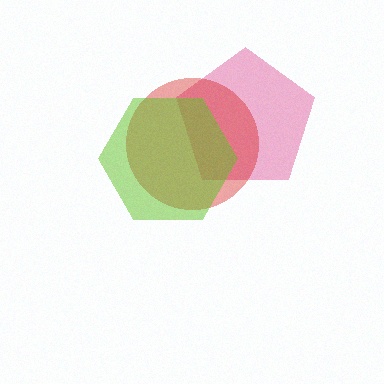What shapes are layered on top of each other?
The layered shapes are: a pink pentagon, a red circle, a lime hexagon.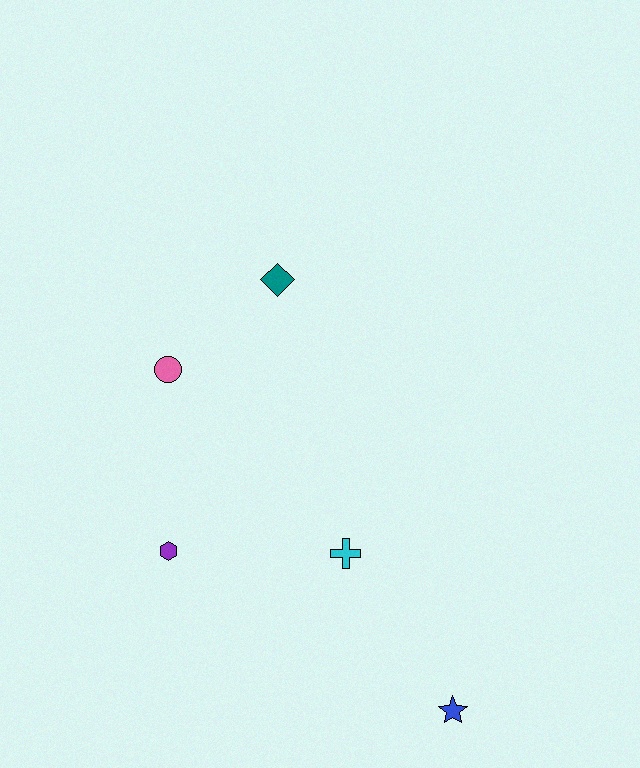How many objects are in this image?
There are 5 objects.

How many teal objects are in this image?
There is 1 teal object.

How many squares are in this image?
There are no squares.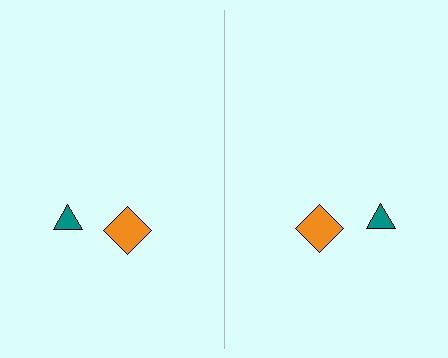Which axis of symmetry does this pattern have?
The pattern has a vertical axis of symmetry running through the center of the image.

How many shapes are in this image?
There are 4 shapes in this image.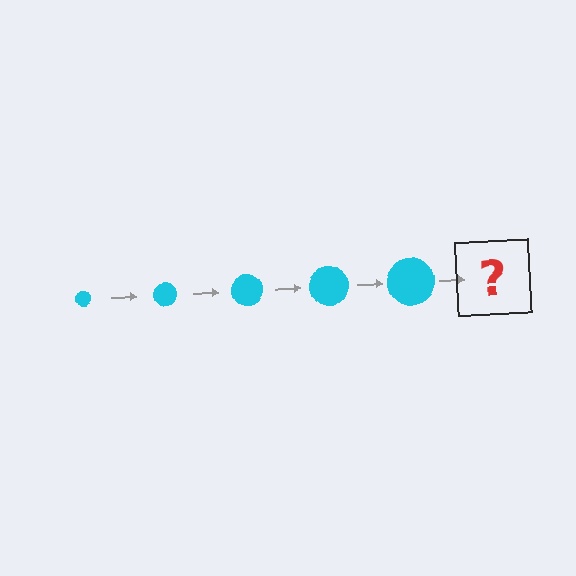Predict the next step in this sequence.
The next step is a cyan circle, larger than the previous one.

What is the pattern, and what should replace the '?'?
The pattern is that the circle gets progressively larger each step. The '?' should be a cyan circle, larger than the previous one.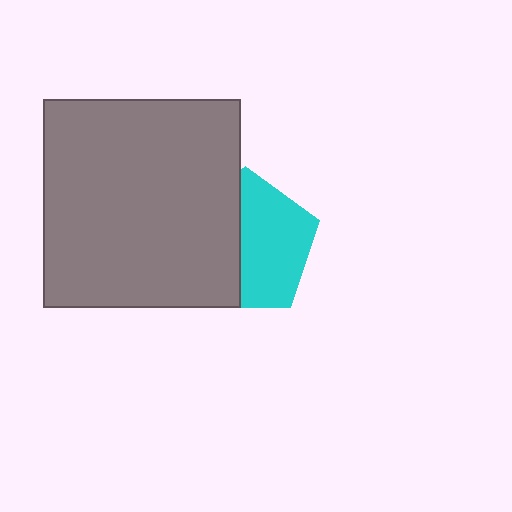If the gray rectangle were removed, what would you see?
You would see the complete cyan pentagon.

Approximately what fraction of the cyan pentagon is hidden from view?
Roughly 46% of the cyan pentagon is hidden behind the gray rectangle.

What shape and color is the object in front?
The object in front is a gray rectangle.